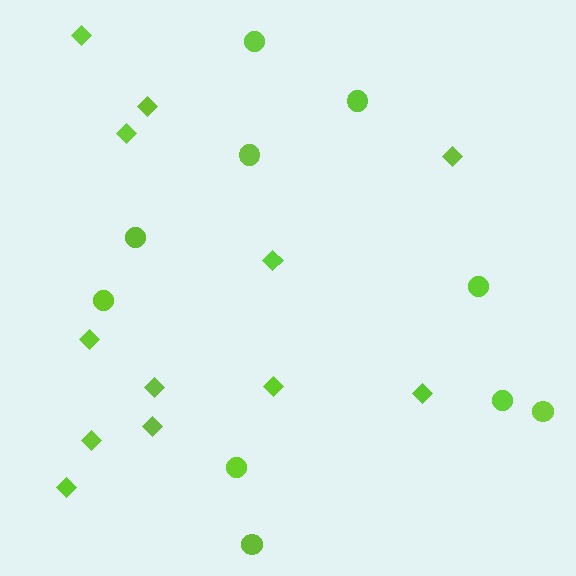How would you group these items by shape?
There are 2 groups: one group of circles (10) and one group of diamonds (12).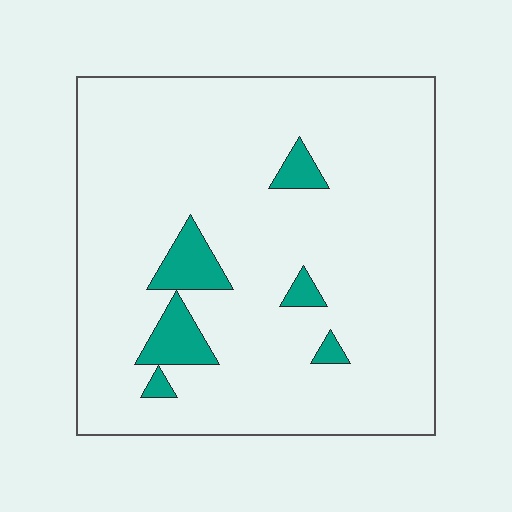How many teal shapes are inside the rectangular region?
6.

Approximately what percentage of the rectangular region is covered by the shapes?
Approximately 10%.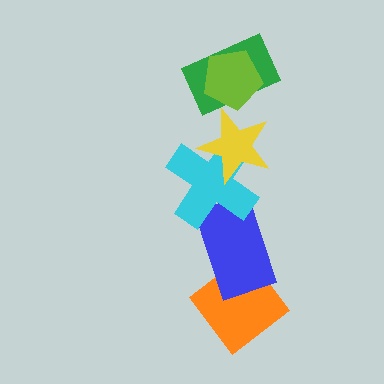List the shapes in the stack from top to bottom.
From top to bottom: the lime pentagon, the green rectangle, the yellow star, the cyan cross, the blue rectangle, the orange diamond.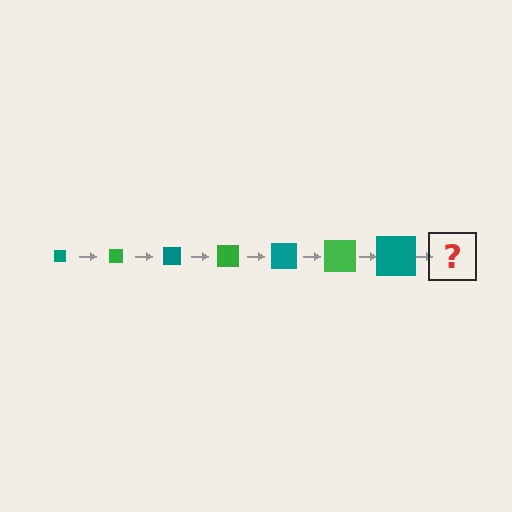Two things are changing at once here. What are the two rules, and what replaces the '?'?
The two rules are that the square grows larger each step and the color cycles through teal and green. The '?' should be a green square, larger than the previous one.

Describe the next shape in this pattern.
It should be a green square, larger than the previous one.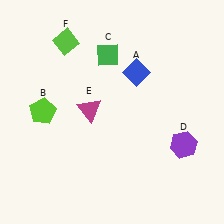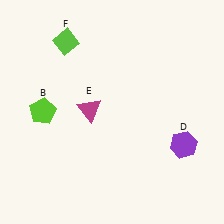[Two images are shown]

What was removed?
The blue diamond (A), the green diamond (C) were removed in Image 2.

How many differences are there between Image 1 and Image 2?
There are 2 differences between the two images.